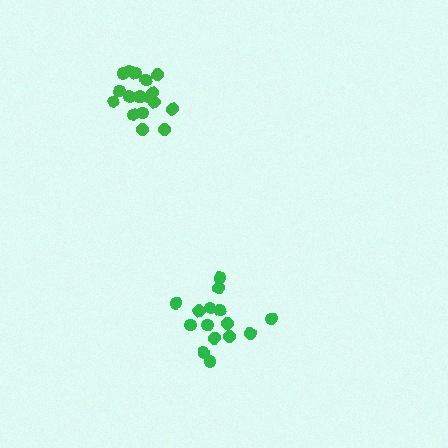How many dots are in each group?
Group 1: 18 dots, Group 2: 15 dots (33 total).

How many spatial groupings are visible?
There are 2 spatial groupings.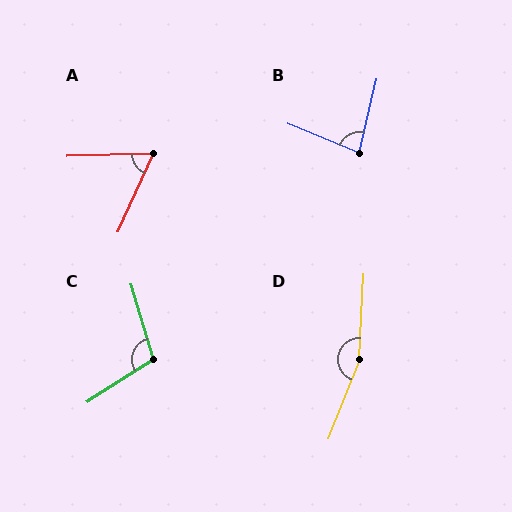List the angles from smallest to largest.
A (65°), B (81°), C (106°), D (162°).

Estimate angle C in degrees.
Approximately 106 degrees.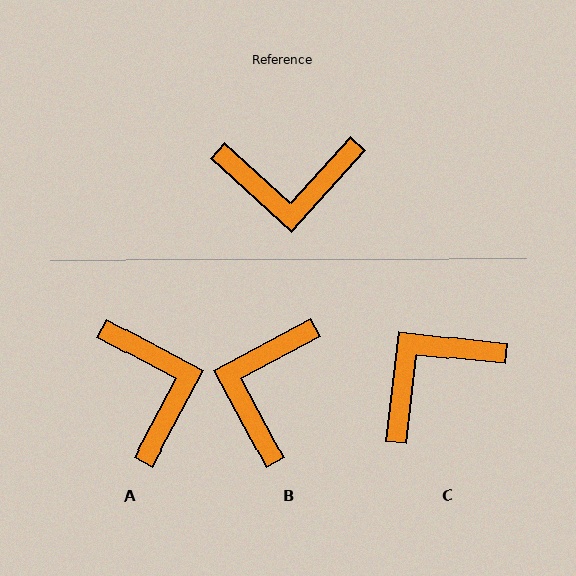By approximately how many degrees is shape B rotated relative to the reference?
Approximately 110 degrees clockwise.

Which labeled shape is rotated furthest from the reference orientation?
C, about 144 degrees away.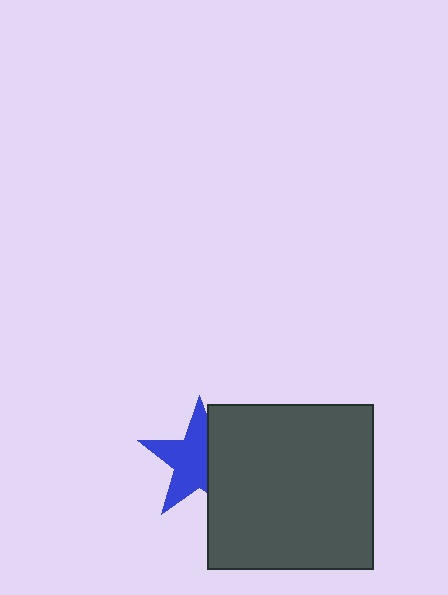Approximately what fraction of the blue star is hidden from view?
Roughly 38% of the blue star is hidden behind the dark gray square.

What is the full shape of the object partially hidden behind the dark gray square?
The partially hidden object is a blue star.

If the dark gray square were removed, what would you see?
You would see the complete blue star.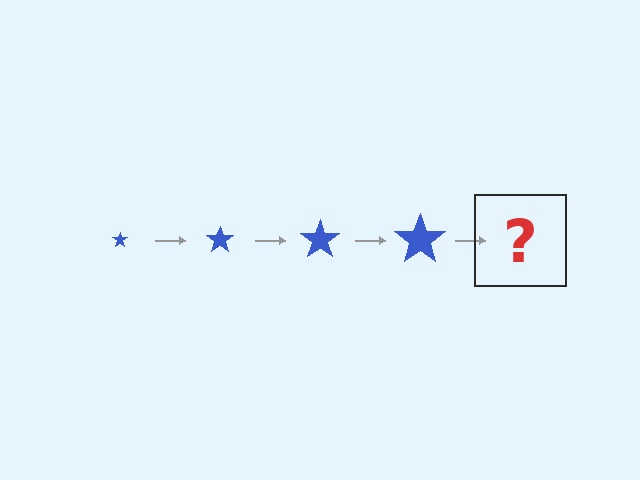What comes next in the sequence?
The next element should be a blue star, larger than the previous one.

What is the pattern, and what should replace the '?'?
The pattern is that the star gets progressively larger each step. The '?' should be a blue star, larger than the previous one.